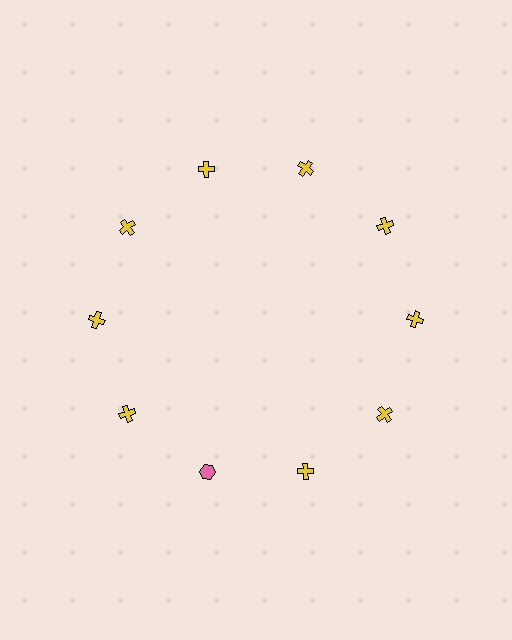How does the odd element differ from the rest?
It differs in both color (pink instead of yellow) and shape (hexagon instead of cross).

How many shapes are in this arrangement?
There are 10 shapes arranged in a ring pattern.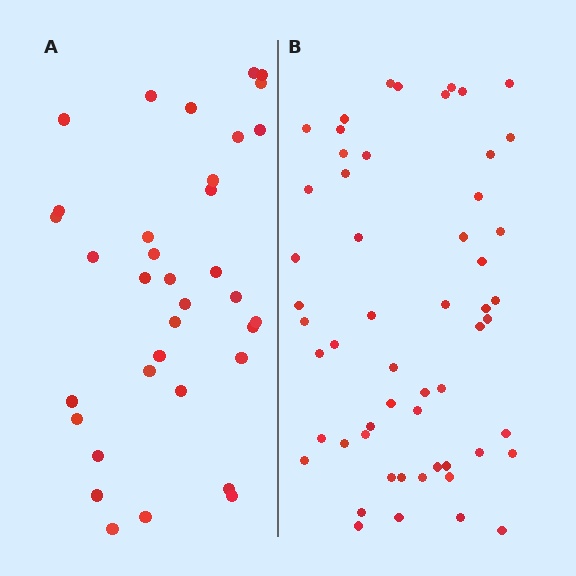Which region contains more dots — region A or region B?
Region B (the right region) has more dots.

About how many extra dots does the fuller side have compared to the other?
Region B has approximately 20 more dots than region A.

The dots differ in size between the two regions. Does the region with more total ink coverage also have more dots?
No. Region A has more total ink coverage because its dots are larger, but region B actually contains more individual dots. Total area can be misleading — the number of items is what matters here.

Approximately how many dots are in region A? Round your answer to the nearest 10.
About 40 dots. (The exact count is 35, which rounds to 40.)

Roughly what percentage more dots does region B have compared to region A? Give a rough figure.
About 55% more.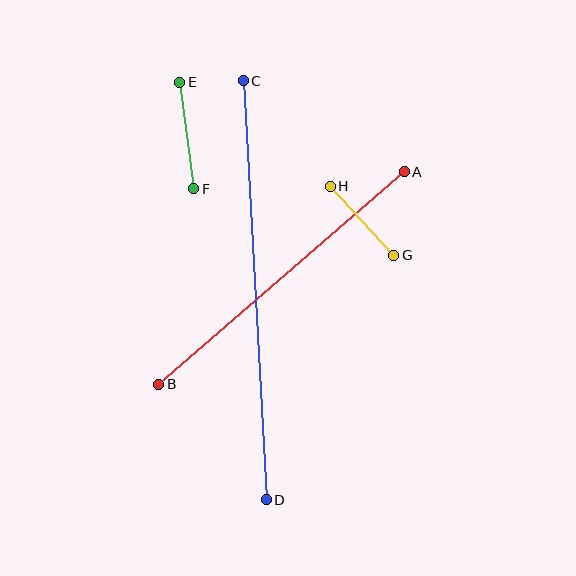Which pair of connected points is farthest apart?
Points C and D are farthest apart.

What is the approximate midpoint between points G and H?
The midpoint is at approximately (362, 221) pixels.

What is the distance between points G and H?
The distance is approximately 94 pixels.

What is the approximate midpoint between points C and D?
The midpoint is at approximately (255, 290) pixels.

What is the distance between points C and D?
The distance is approximately 419 pixels.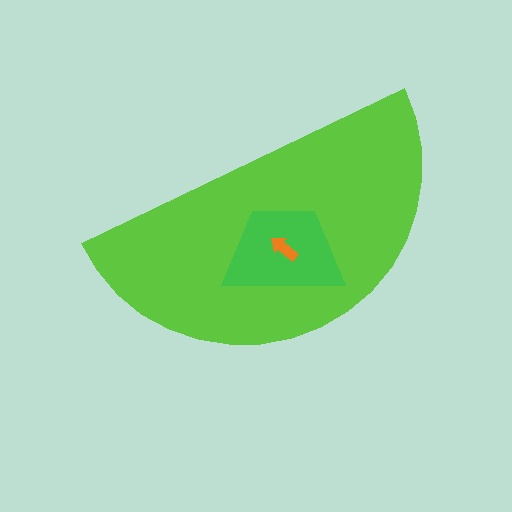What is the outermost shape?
The lime semicircle.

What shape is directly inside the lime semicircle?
The green trapezoid.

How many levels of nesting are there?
3.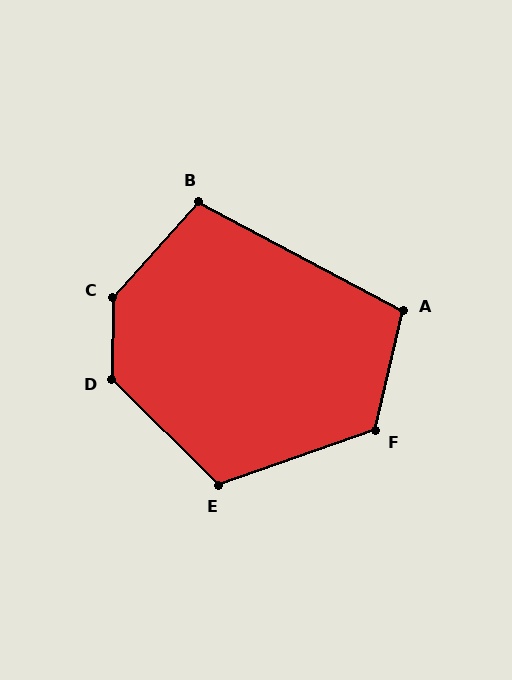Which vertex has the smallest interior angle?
B, at approximately 104 degrees.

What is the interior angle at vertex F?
Approximately 122 degrees (obtuse).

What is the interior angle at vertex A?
Approximately 105 degrees (obtuse).